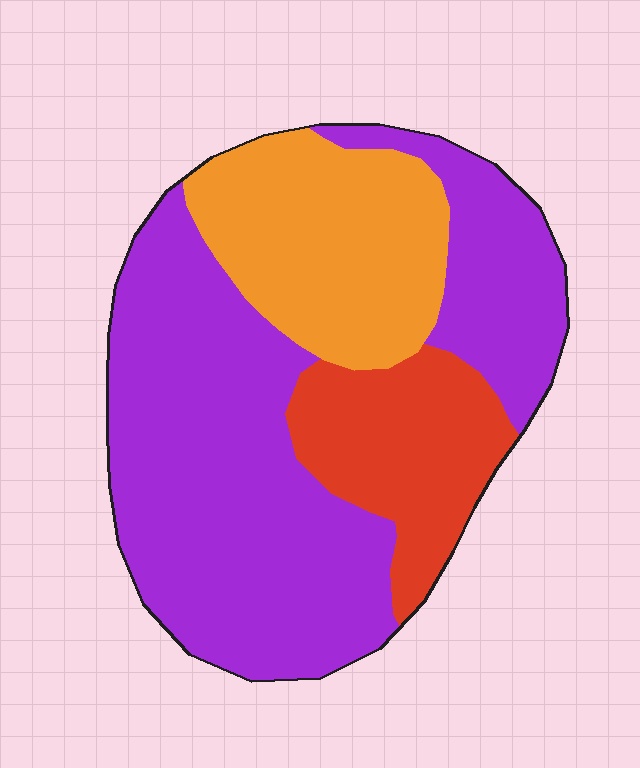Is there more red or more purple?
Purple.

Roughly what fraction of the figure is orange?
Orange covers about 25% of the figure.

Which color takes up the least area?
Red, at roughly 20%.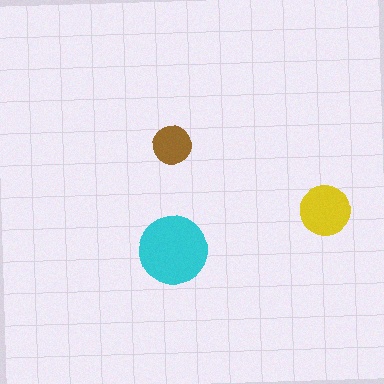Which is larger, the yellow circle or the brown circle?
The yellow one.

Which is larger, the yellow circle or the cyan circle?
The cyan one.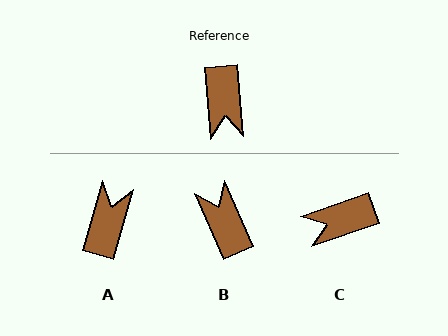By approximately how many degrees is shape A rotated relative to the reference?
Approximately 159 degrees counter-clockwise.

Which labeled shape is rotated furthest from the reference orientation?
B, about 161 degrees away.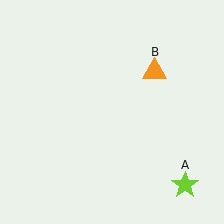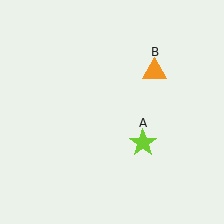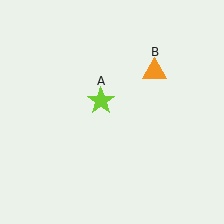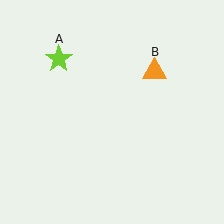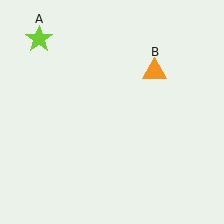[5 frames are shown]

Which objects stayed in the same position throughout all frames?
Orange triangle (object B) remained stationary.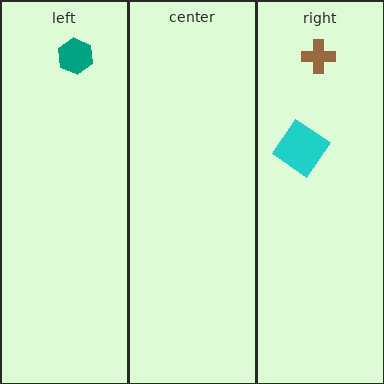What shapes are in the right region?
The cyan diamond, the brown cross.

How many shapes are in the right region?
2.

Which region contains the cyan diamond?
The right region.